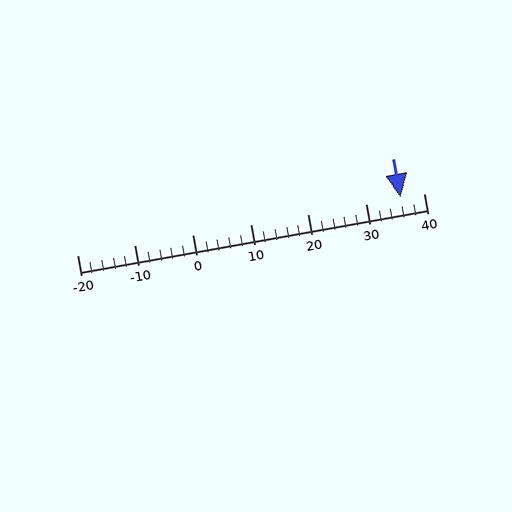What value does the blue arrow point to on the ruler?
The blue arrow points to approximately 36.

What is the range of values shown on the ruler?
The ruler shows values from -20 to 40.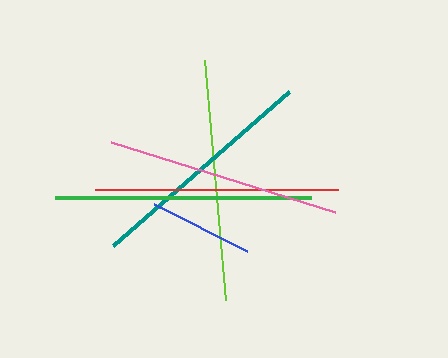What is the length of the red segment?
The red segment is approximately 244 pixels long.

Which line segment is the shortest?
The blue line is the shortest at approximately 104 pixels.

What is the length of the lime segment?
The lime segment is approximately 241 pixels long.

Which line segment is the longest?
The green line is the longest at approximately 255 pixels.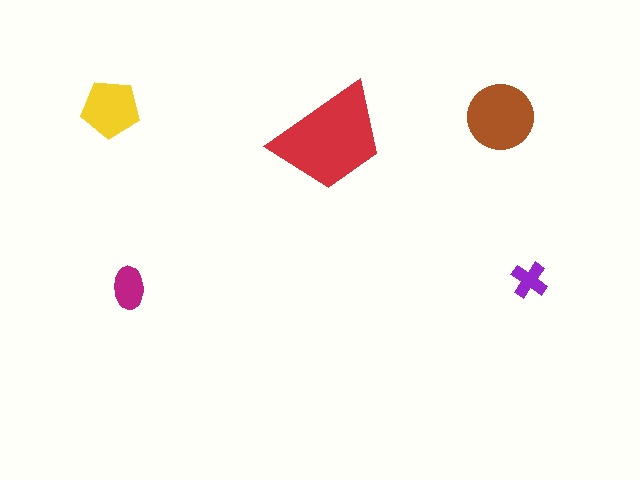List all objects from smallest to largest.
The purple cross, the magenta ellipse, the yellow pentagon, the brown circle, the red trapezoid.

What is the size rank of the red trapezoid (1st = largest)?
1st.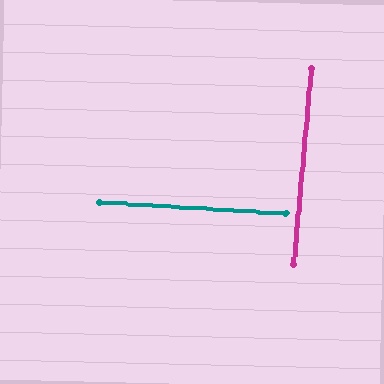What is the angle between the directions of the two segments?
Approximately 89 degrees.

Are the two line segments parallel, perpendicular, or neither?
Perpendicular — they meet at approximately 89°.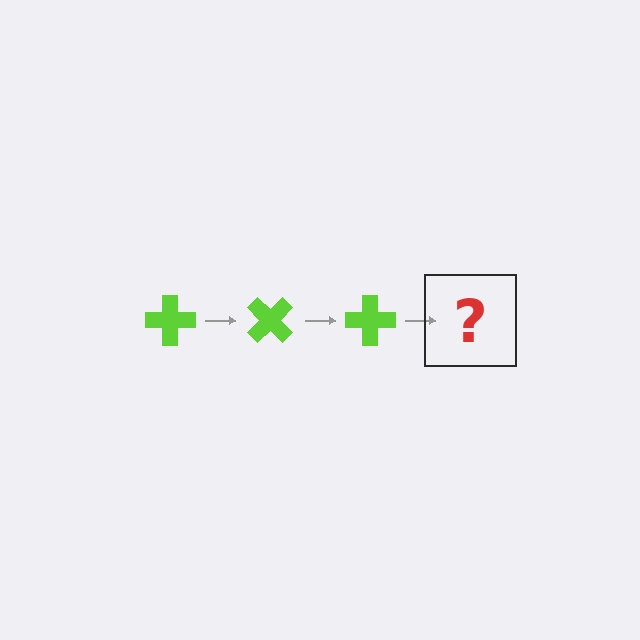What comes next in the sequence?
The next element should be a lime cross rotated 135 degrees.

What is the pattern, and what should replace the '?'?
The pattern is that the cross rotates 45 degrees each step. The '?' should be a lime cross rotated 135 degrees.